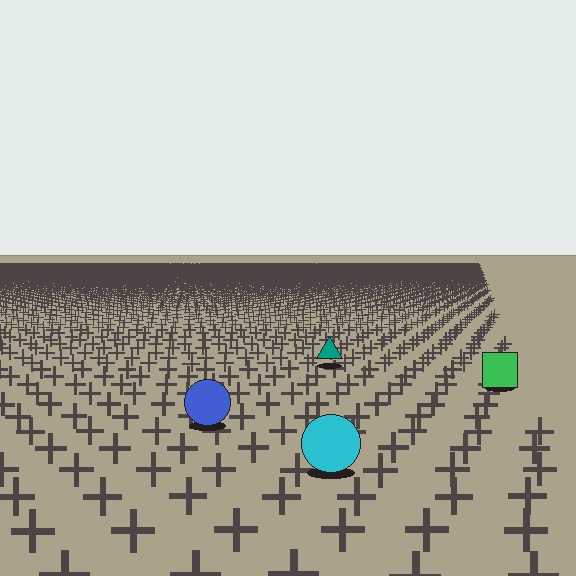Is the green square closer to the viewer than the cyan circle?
No. The cyan circle is closer — you can tell from the texture gradient: the ground texture is coarser near it.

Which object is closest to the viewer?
The cyan circle is closest. The texture marks near it are larger and more spread out.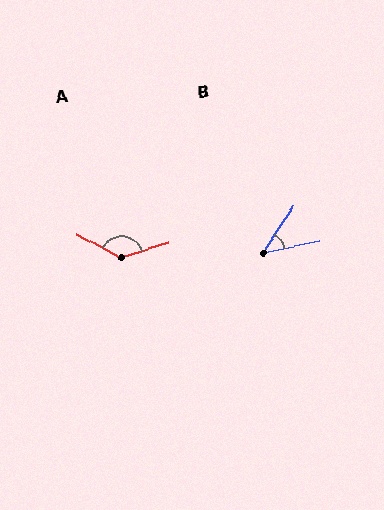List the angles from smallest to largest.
B (45°), A (136°).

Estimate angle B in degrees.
Approximately 45 degrees.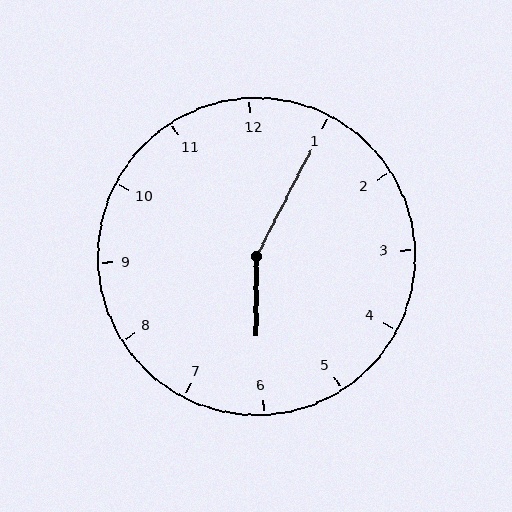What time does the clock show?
6:05.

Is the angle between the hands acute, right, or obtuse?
It is obtuse.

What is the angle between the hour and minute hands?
Approximately 152 degrees.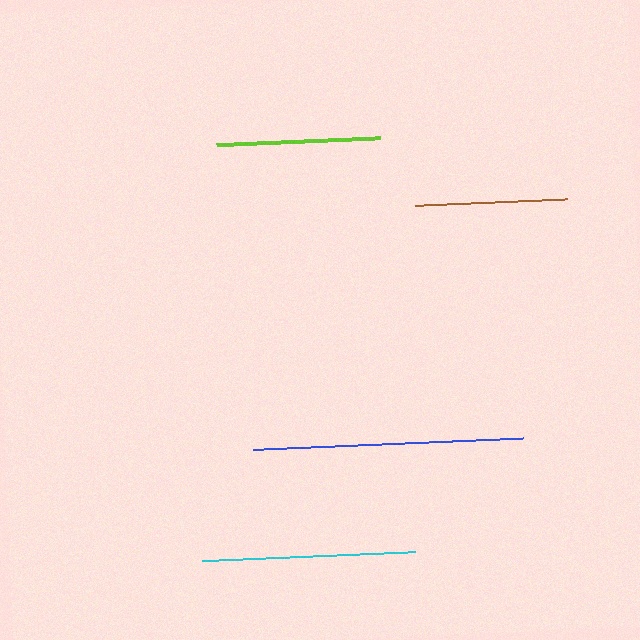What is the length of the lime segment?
The lime segment is approximately 165 pixels long.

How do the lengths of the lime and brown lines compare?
The lime and brown lines are approximately the same length.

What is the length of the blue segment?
The blue segment is approximately 270 pixels long.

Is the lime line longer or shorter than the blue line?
The blue line is longer than the lime line.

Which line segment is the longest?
The blue line is the longest at approximately 270 pixels.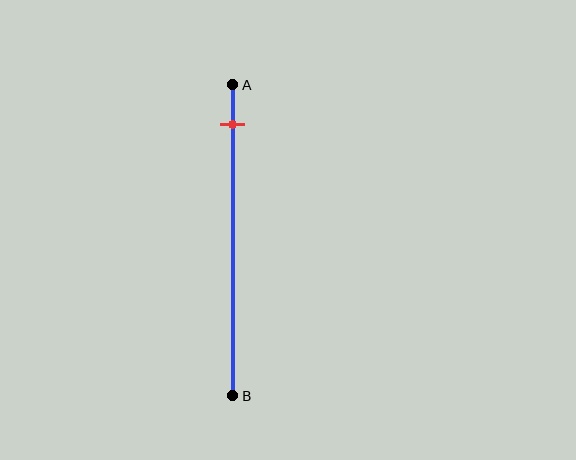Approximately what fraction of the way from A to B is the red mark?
The red mark is approximately 15% of the way from A to B.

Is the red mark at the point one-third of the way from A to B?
No, the mark is at about 15% from A, not at the 33% one-third point.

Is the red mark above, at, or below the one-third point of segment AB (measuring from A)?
The red mark is above the one-third point of segment AB.